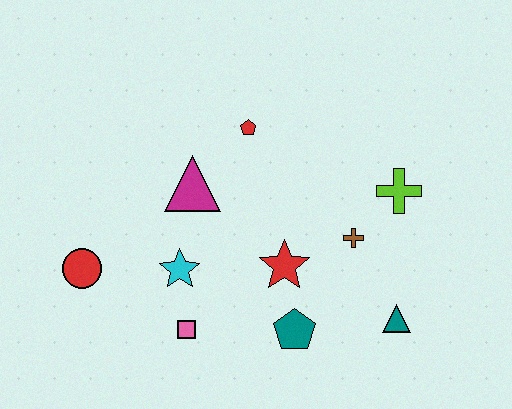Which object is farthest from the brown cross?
The red circle is farthest from the brown cross.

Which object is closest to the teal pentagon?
The red star is closest to the teal pentagon.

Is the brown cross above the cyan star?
Yes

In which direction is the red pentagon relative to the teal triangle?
The red pentagon is above the teal triangle.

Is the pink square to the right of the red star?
No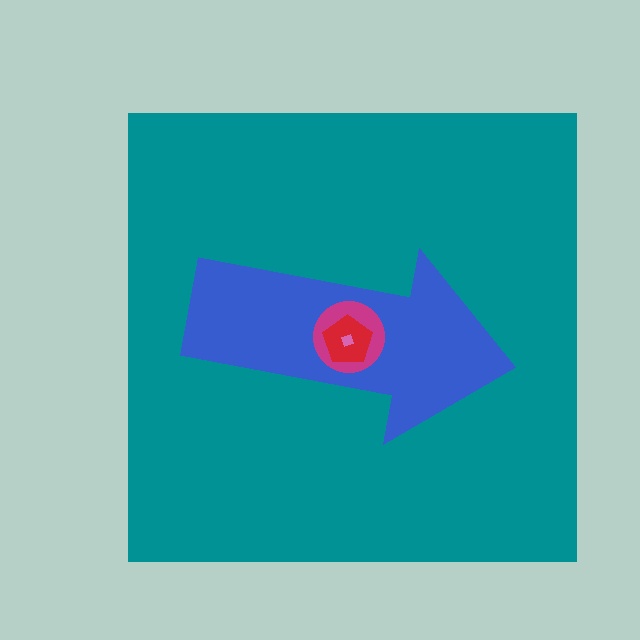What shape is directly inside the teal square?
The blue arrow.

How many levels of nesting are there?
5.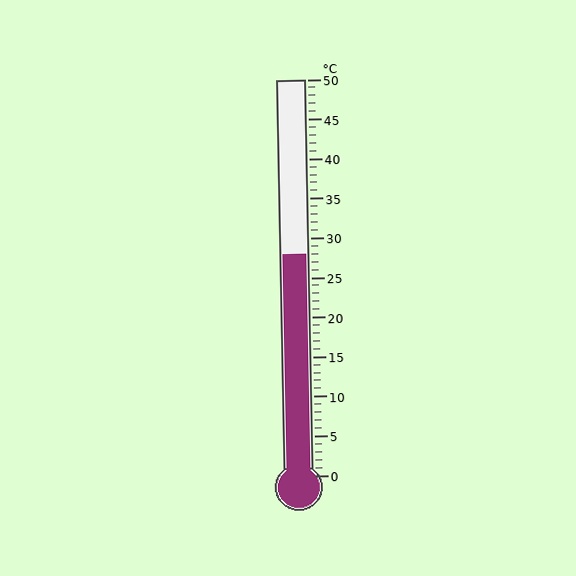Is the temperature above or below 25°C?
The temperature is above 25°C.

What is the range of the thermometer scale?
The thermometer scale ranges from 0°C to 50°C.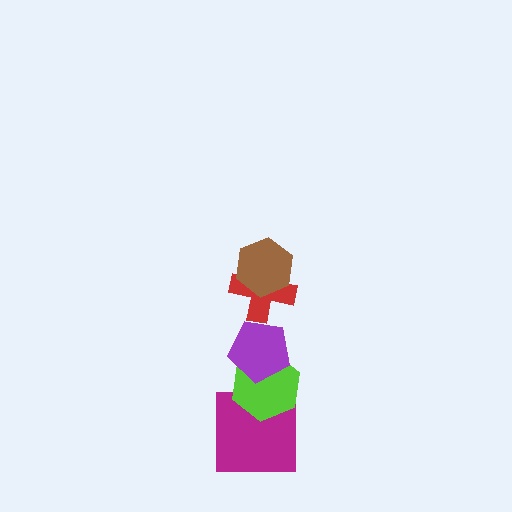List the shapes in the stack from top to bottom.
From top to bottom: the brown hexagon, the red cross, the purple pentagon, the lime hexagon, the magenta square.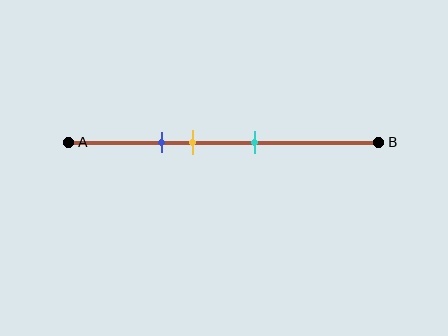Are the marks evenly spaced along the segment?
Yes, the marks are approximately evenly spaced.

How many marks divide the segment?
There are 3 marks dividing the segment.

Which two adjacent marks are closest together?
The blue and yellow marks are the closest adjacent pair.